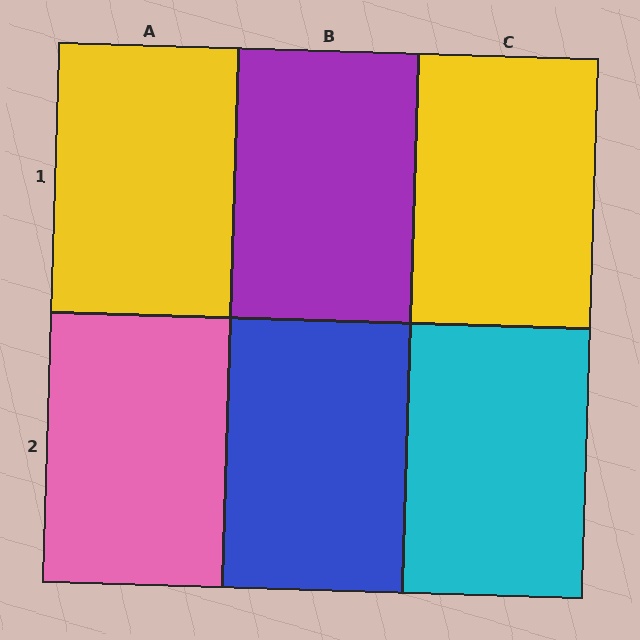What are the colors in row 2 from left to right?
Pink, blue, cyan.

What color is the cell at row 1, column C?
Yellow.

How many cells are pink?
1 cell is pink.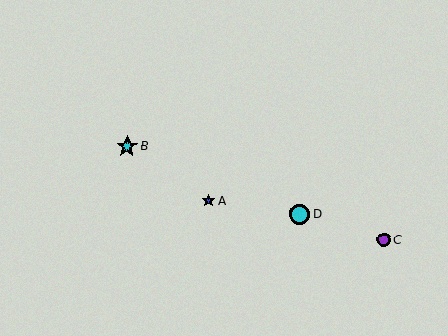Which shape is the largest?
The cyan star (labeled B) is the largest.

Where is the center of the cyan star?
The center of the cyan star is at (127, 146).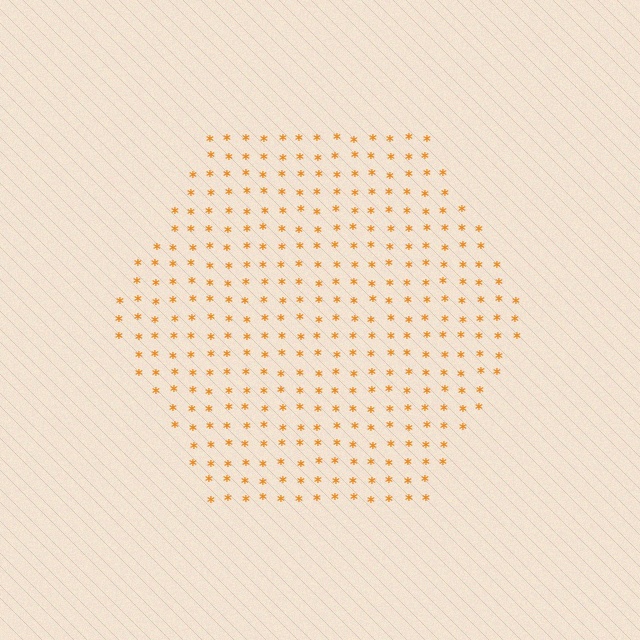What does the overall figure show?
The overall figure shows a hexagon.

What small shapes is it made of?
It is made of small asterisks.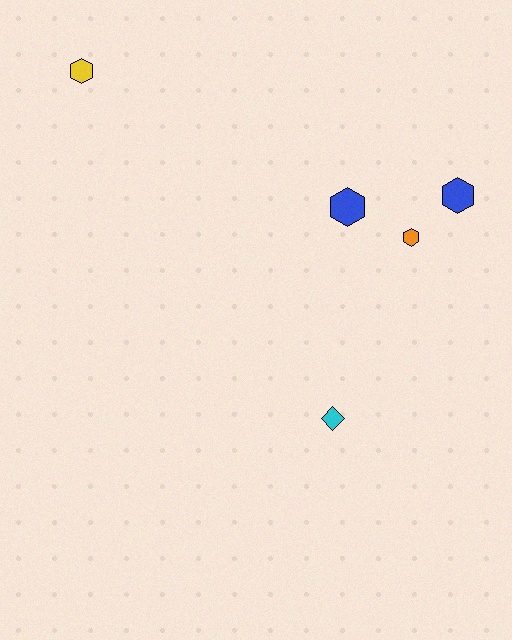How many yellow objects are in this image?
There is 1 yellow object.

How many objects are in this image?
There are 5 objects.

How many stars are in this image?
There are no stars.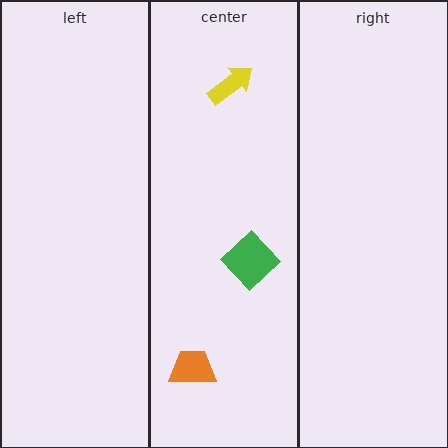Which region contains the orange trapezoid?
The center region.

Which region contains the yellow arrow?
The center region.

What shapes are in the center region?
The green diamond, the orange trapezoid, the yellow arrow.